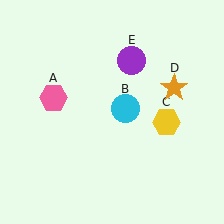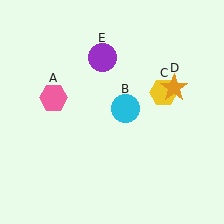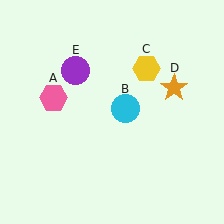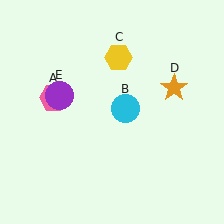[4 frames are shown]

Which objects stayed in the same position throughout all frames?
Pink hexagon (object A) and cyan circle (object B) and orange star (object D) remained stationary.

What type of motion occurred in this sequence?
The yellow hexagon (object C), purple circle (object E) rotated counterclockwise around the center of the scene.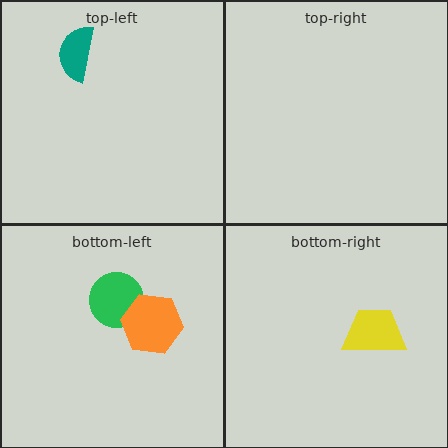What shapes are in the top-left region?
The teal semicircle.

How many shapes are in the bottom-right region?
1.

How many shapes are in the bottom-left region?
2.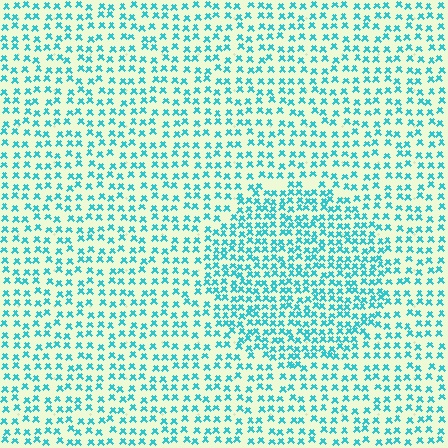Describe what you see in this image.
The image contains small cyan elements arranged at two different densities. A circle-shaped region is visible where the elements are more densely packed than the surrounding area.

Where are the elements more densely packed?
The elements are more densely packed inside the circle boundary.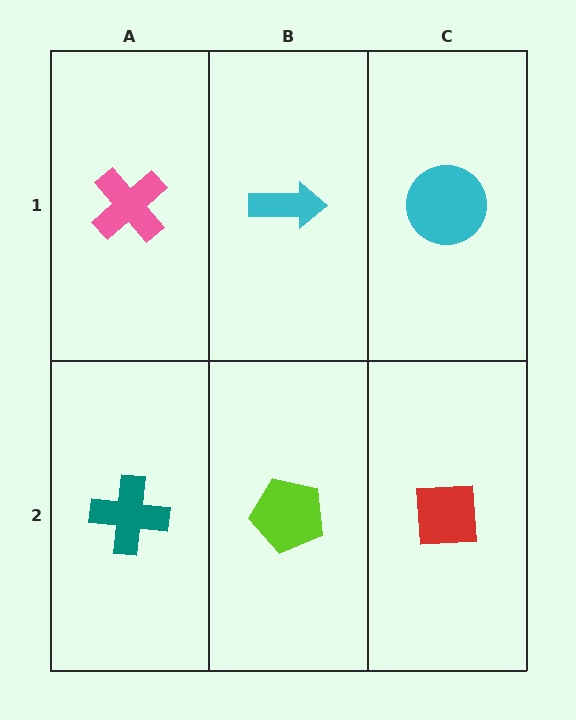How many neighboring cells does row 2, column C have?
2.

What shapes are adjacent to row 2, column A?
A pink cross (row 1, column A), a lime pentagon (row 2, column B).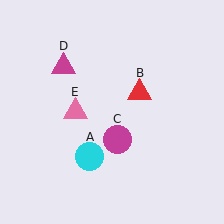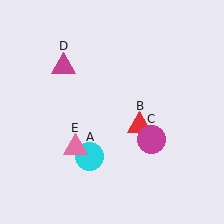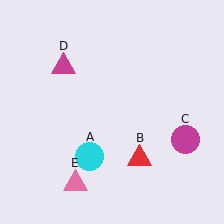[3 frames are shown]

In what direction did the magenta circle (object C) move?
The magenta circle (object C) moved right.